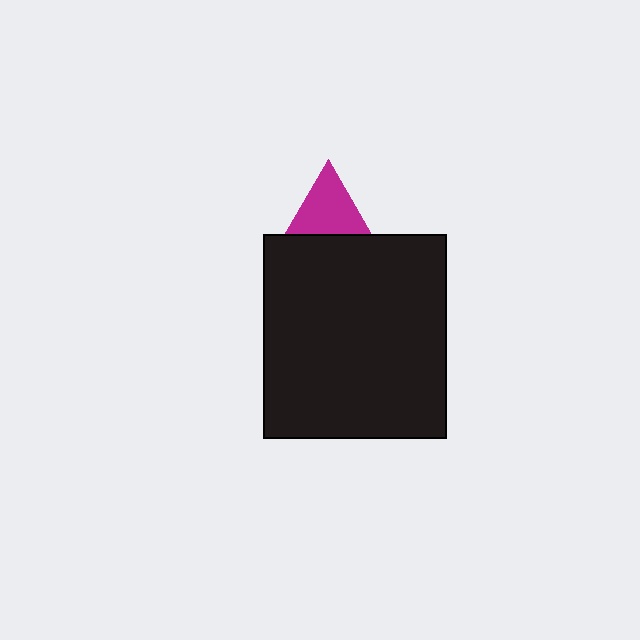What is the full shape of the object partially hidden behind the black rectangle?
The partially hidden object is a magenta triangle.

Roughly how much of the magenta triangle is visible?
About half of it is visible (roughly 47%).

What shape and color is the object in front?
The object in front is a black rectangle.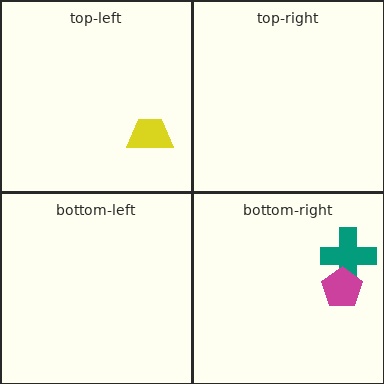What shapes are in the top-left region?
The yellow trapezoid.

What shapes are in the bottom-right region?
The teal cross, the magenta pentagon.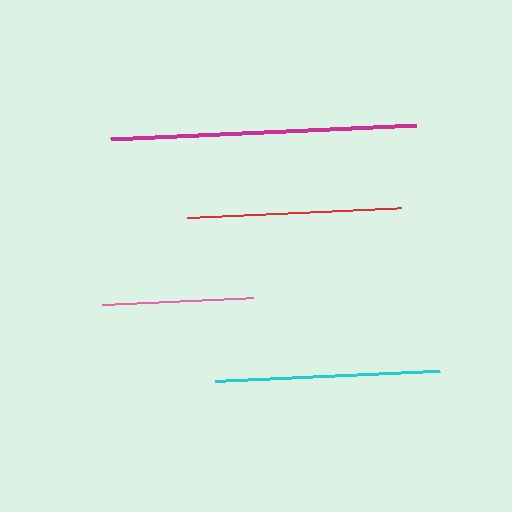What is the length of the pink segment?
The pink segment is approximately 151 pixels long.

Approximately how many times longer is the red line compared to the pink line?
The red line is approximately 1.4 times the length of the pink line.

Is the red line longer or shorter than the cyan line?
The cyan line is longer than the red line.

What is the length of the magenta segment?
The magenta segment is approximately 306 pixels long.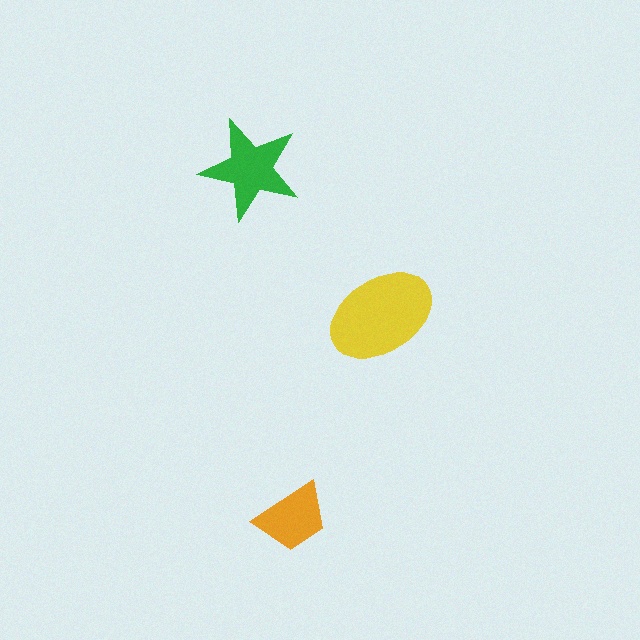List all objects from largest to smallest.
The yellow ellipse, the green star, the orange trapezoid.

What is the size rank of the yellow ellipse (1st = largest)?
1st.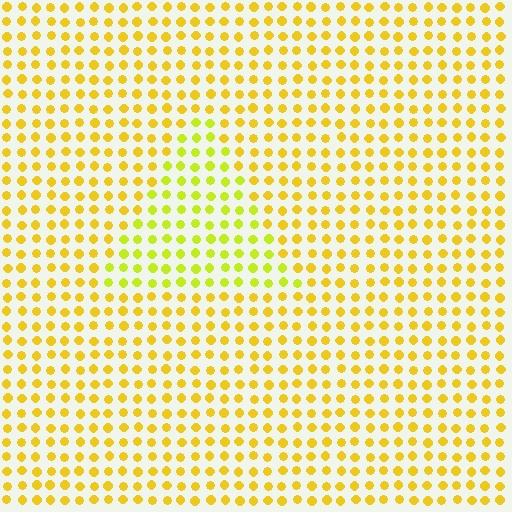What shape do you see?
I see a triangle.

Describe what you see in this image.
The image is filled with small yellow elements in a uniform arrangement. A triangle-shaped region is visible where the elements are tinted to a slightly different hue, forming a subtle color boundary.